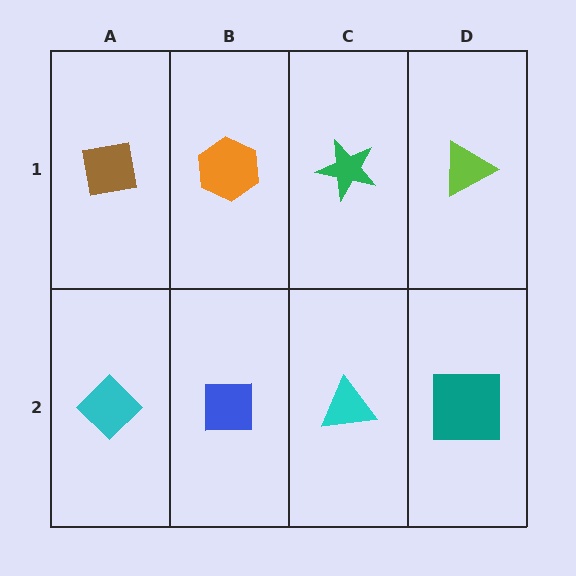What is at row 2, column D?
A teal square.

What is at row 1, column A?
A brown square.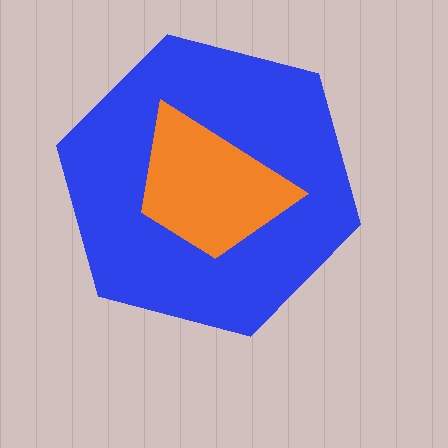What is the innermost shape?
The orange trapezoid.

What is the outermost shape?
The blue hexagon.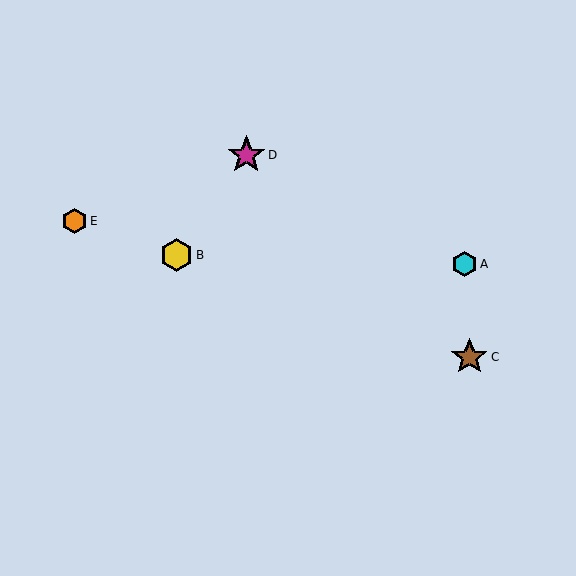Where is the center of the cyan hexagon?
The center of the cyan hexagon is at (465, 264).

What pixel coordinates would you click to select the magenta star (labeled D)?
Click at (246, 155) to select the magenta star D.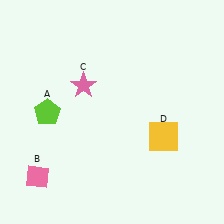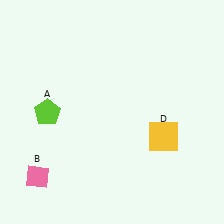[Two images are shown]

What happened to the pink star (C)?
The pink star (C) was removed in Image 2. It was in the top-left area of Image 1.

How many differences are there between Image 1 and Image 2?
There is 1 difference between the two images.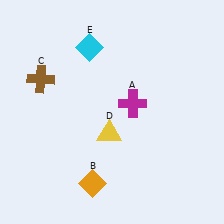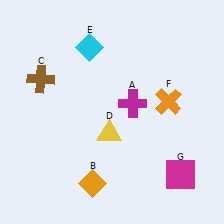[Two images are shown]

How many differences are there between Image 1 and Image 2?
There are 2 differences between the two images.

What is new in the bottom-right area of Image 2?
A magenta square (G) was added in the bottom-right area of Image 2.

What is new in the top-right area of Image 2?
An orange cross (F) was added in the top-right area of Image 2.